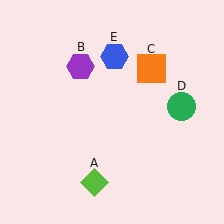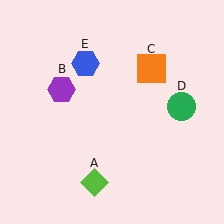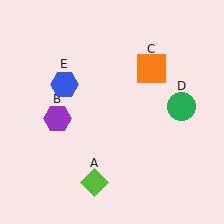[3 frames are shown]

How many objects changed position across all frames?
2 objects changed position: purple hexagon (object B), blue hexagon (object E).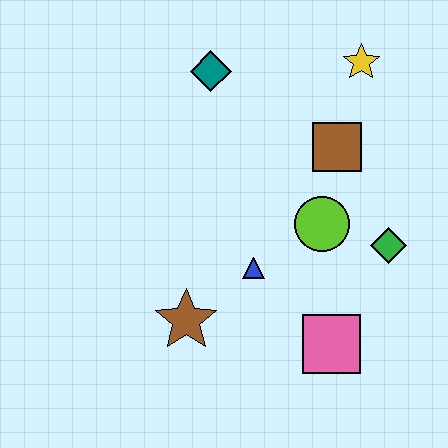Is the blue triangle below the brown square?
Yes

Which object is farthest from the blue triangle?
The yellow star is farthest from the blue triangle.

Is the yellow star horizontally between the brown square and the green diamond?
Yes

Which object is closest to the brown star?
The blue triangle is closest to the brown star.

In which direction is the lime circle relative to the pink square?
The lime circle is above the pink square.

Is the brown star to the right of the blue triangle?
No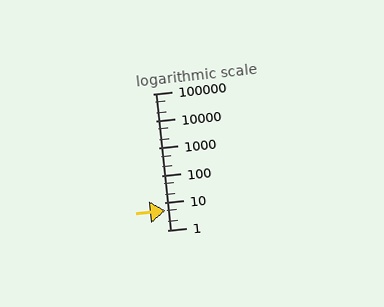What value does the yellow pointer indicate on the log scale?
The pointer indicates approximately 5.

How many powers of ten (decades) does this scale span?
The scale spans 5 decades, from 1 to 100000.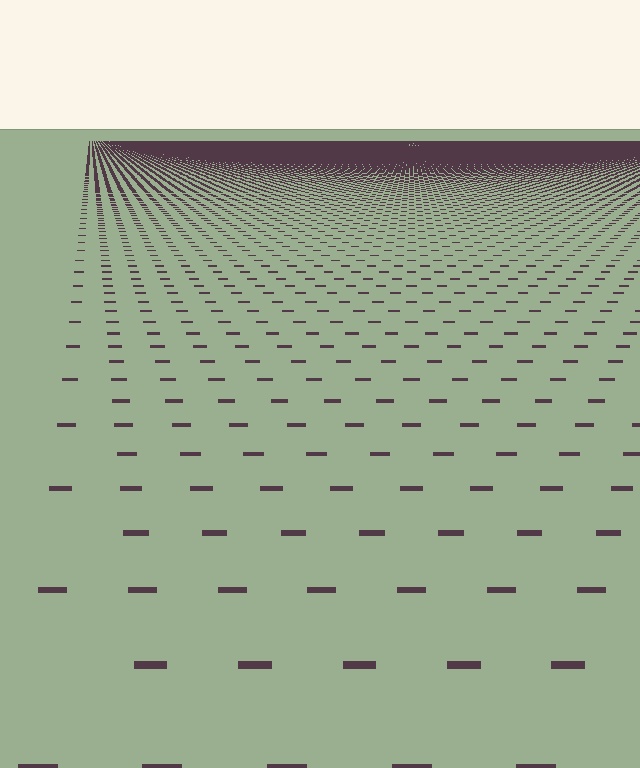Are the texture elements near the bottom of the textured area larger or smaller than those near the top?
Larger. Near the bottom, elements are closer to the viewer and appear at a bigger on-screen size.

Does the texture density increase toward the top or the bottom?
Density increases toward the top.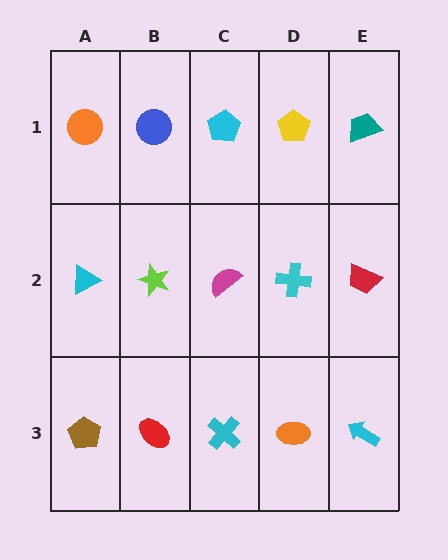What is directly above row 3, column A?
A cyan triangle.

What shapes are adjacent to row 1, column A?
A cyan triangle (row 2, column A), a blue circle (row 1, column B).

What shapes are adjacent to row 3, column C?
A magenta semicircle (row 2, column C), a red ellipse (row 3, column B), an orange ellipse (row 3, column D).